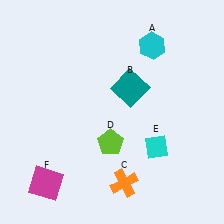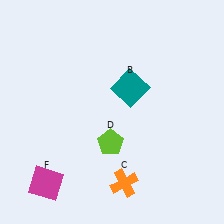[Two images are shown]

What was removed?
The cyan diamond (E), the cyan hexagon (A) were removed in Image 2.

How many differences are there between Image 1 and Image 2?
There are 2 differences between the two images.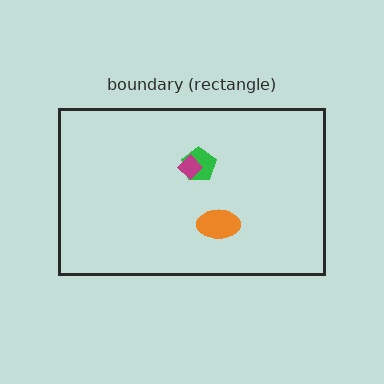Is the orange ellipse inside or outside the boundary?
Inside.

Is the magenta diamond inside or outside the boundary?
Inside.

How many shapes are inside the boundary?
3 inside, 0 outside.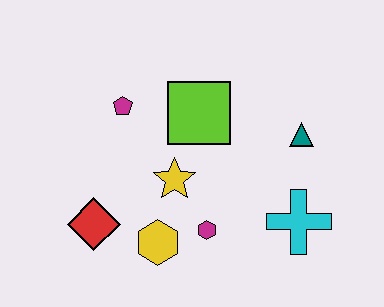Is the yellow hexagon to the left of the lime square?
Yes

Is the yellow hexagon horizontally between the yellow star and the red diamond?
Yes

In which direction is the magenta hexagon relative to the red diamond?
The magenta hexagon is to the right of the red diamond.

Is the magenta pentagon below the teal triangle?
No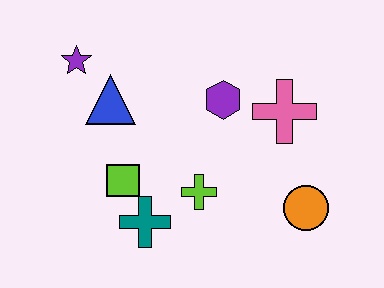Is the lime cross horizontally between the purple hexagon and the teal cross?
Yes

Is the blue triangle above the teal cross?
Yes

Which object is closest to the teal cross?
The lime square is closest to the teal cross.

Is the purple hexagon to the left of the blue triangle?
No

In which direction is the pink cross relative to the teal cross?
The pink cross is to the right of the teal cross.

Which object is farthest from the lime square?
The orange circle is farthest from the lime square.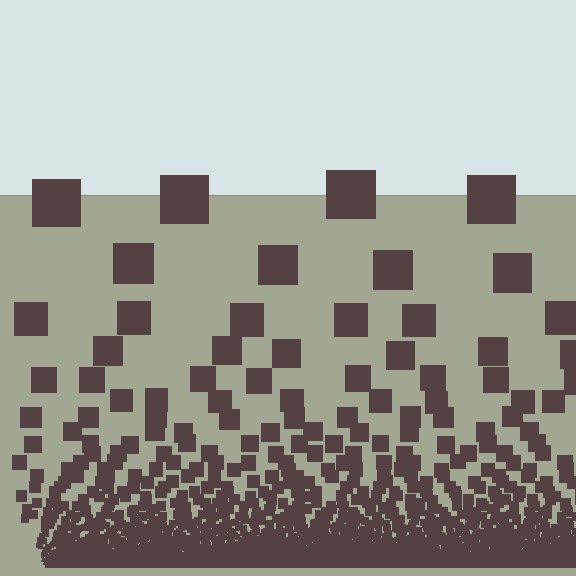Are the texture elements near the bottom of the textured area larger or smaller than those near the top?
Smaller. The gradient is inverted — elements near the bottom are smaller and denser.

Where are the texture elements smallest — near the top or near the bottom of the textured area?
Near the bottom.